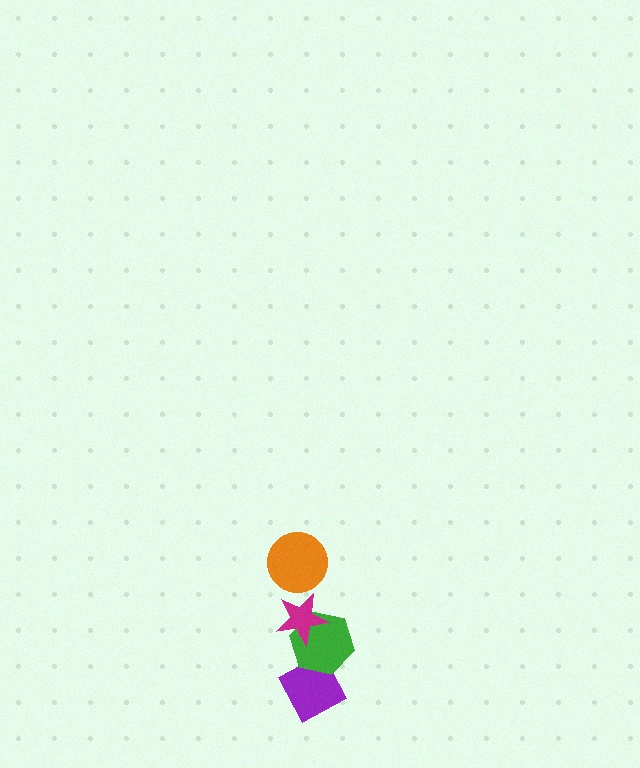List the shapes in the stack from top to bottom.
From top to bottom: the orange circle, the magenta star, the green hexagon, the purple diamond.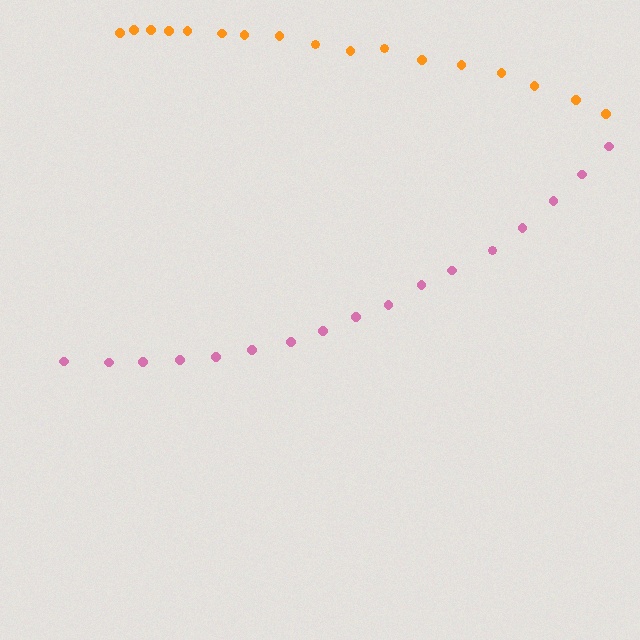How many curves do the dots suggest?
There are 2 distinct paths.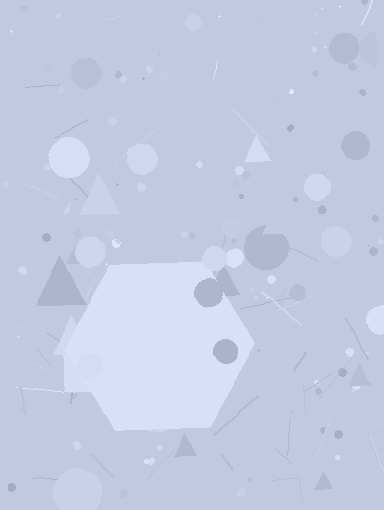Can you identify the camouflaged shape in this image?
The camouflaged shape is a hexagon.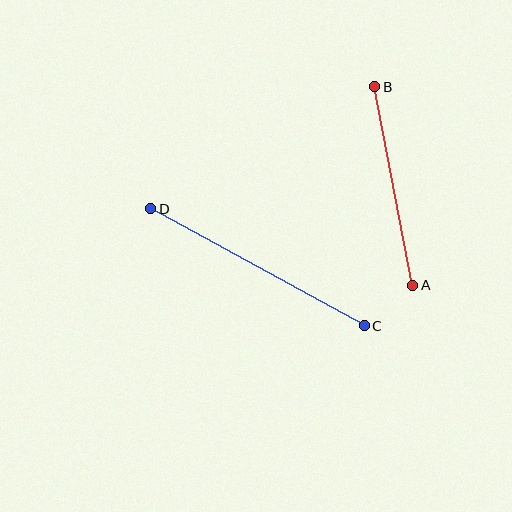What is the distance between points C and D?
The distance is approximately 243 pixels.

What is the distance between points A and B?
The distance is approximately 202 pixels.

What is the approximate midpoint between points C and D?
The midpoint is at approximately (258, 267) pixels.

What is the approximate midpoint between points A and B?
The midpoint is at approximately (394, 186) pixels.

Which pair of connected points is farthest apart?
Points C and D are farthest apart.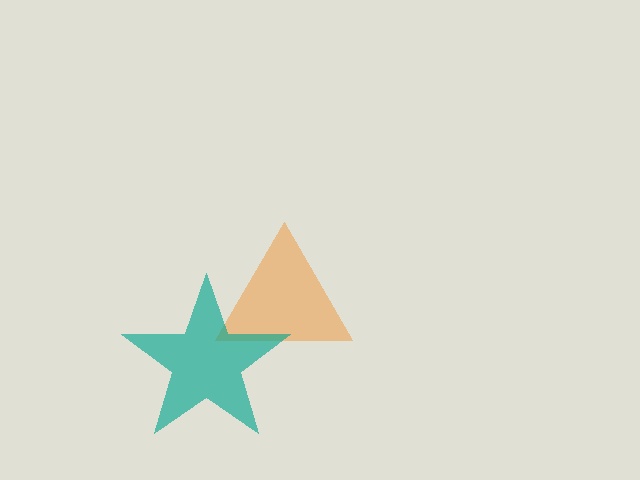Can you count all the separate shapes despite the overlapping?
Yes, there are 2 separate shapes.